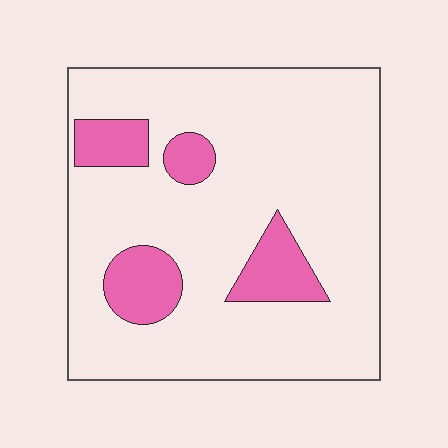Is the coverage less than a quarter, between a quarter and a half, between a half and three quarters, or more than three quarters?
Less than a quarter.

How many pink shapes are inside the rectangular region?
4.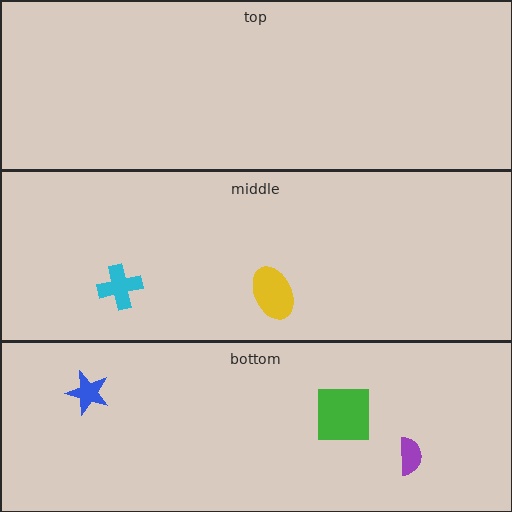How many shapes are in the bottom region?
3.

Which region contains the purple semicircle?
The bottom region.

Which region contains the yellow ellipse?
The middle region.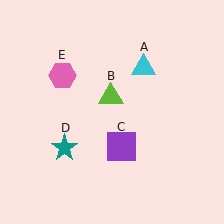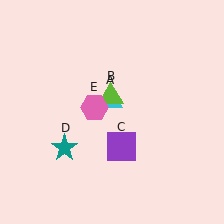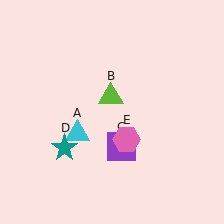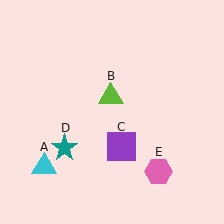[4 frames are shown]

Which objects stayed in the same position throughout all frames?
Lime triangle (object B) and purple square (object C) and teal star (object D) remained stationary.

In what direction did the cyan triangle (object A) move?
The cyan triangle (object A) moved down and to the left.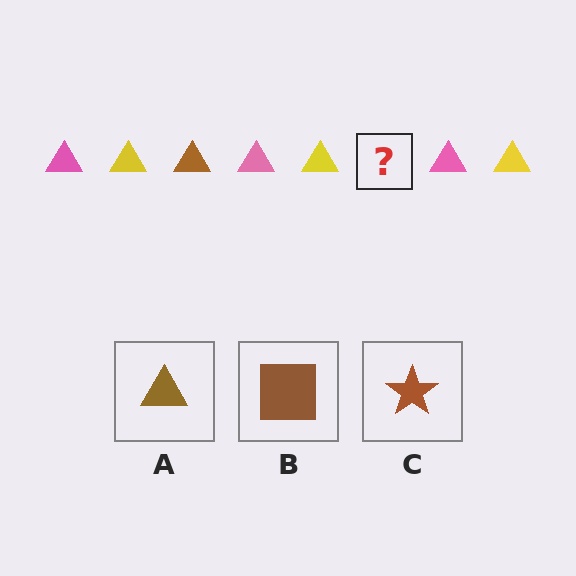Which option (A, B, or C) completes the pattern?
A.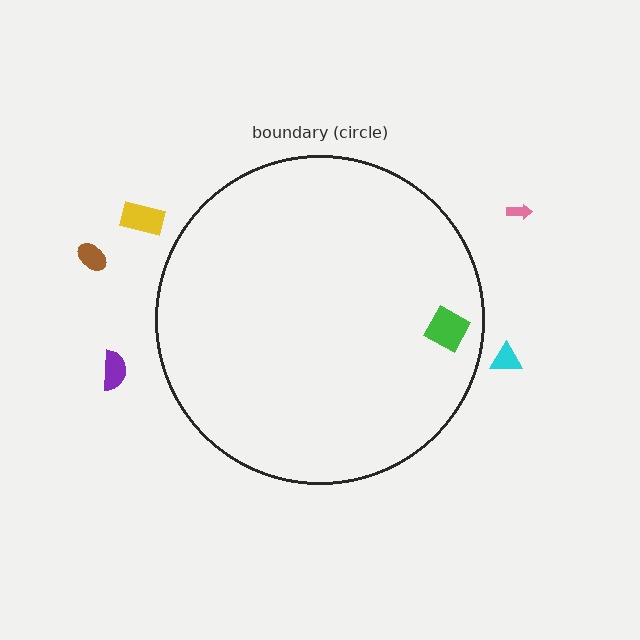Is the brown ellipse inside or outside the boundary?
Outside.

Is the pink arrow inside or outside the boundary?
Outside.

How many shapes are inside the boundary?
1 inside, 5 outside.